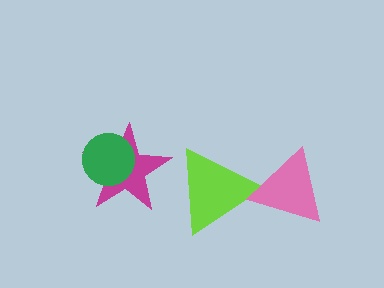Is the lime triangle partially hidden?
Yes, it is partially covered by another shape.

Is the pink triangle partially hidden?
No, no other shape covers it.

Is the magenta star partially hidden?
Yes, it is partially covered by another shape.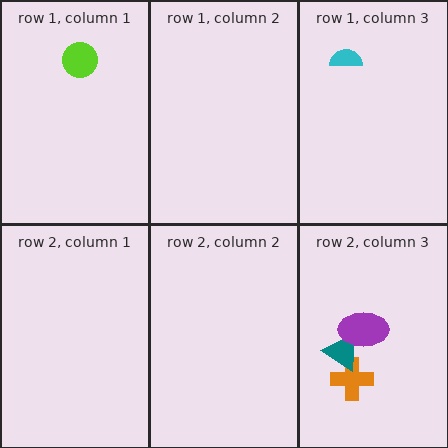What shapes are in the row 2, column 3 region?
The orange cross, the teal triangle, the purple ellipse.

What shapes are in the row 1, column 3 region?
The cyan semicircle.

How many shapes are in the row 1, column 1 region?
1.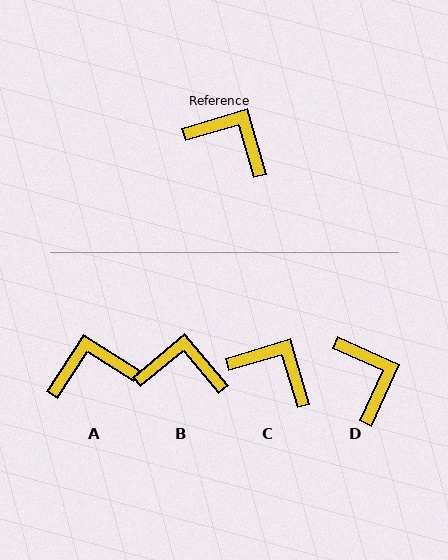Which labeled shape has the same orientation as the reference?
C.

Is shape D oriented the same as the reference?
No, it is off by about 40 degrees.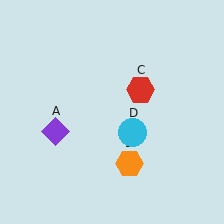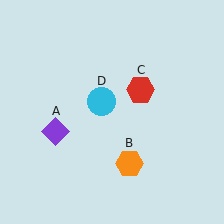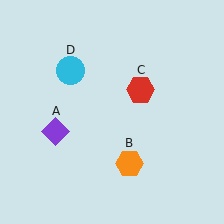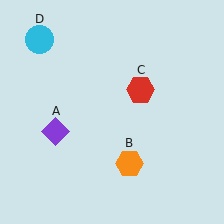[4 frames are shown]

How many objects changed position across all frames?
1 object changed position: cyan circle (object D).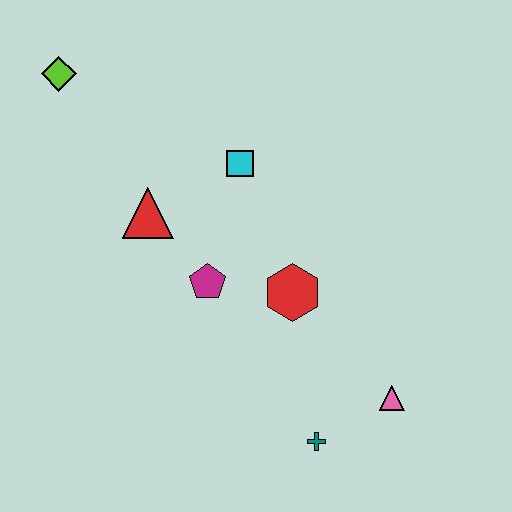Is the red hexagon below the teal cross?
No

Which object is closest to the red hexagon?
The magenta pentagon is closest to the red hexagon.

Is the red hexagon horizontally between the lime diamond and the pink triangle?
Yes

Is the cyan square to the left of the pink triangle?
Yes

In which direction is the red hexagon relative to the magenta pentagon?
The red hexagon is to the right of the magenta pentagon.